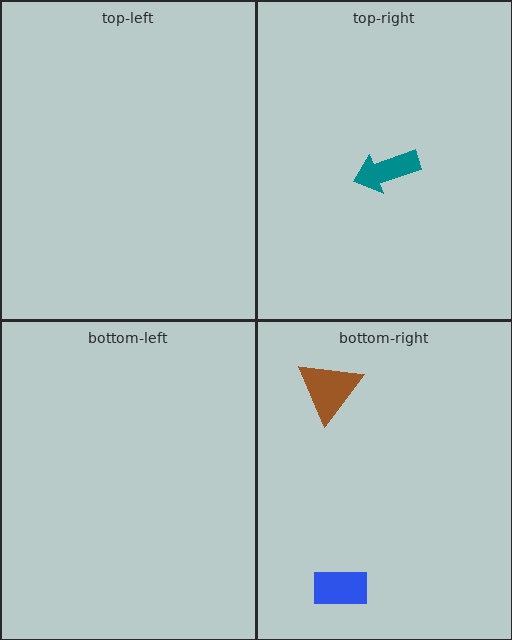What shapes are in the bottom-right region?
The blue rectangle, the brown triangle.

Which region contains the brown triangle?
The bottom-right region.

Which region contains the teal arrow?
The top-right region.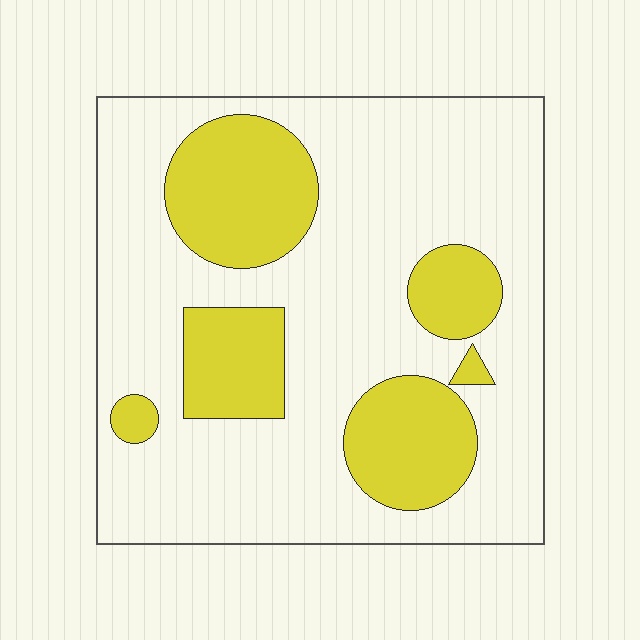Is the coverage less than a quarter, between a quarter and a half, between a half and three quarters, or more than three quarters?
Between a quarter and a half.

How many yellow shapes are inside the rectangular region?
6.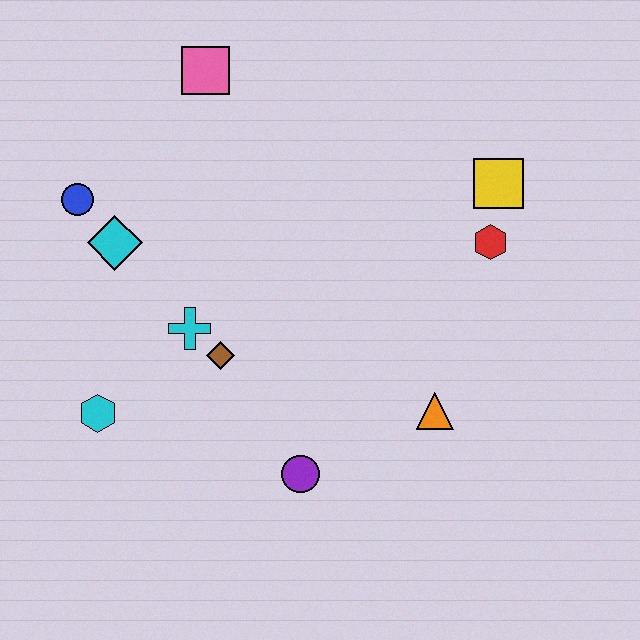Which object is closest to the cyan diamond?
The blue circle is closest to the cyan diamond.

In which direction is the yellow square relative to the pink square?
The yellow square is to the right of the pink square.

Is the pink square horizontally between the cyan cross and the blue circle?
No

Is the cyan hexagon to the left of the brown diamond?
Yes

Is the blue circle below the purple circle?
No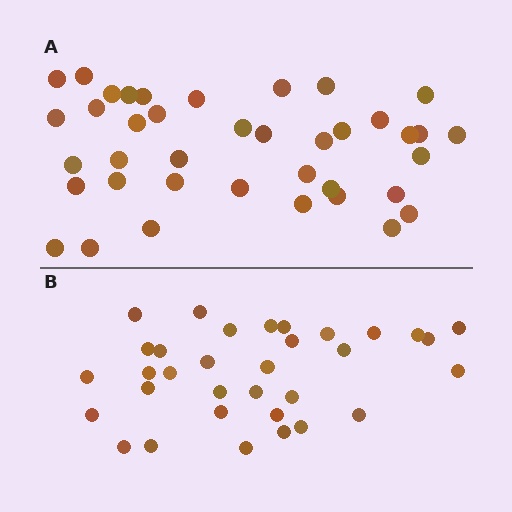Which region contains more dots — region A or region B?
Region A (the top region) has more dots.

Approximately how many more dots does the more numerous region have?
Region A has about 6 more dots than region B.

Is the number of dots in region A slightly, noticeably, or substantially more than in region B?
Region A has only slightly more — the two regions are fairly close. The ratio is roughly 1.2 to 1.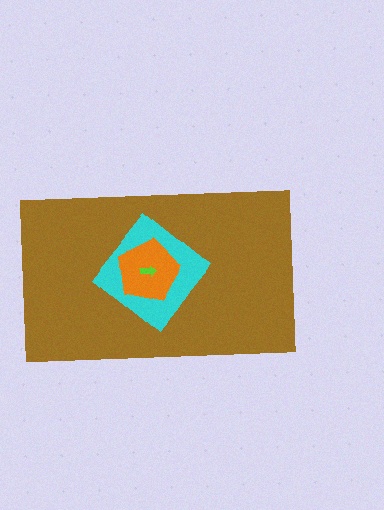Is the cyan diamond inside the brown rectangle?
Yes.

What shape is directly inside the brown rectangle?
The cyan diamond.